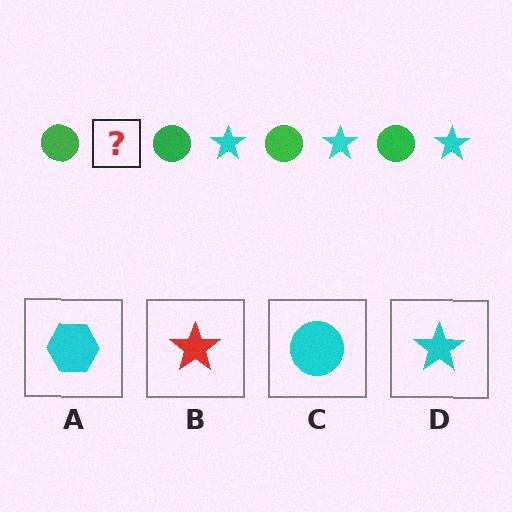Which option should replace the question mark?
Option D.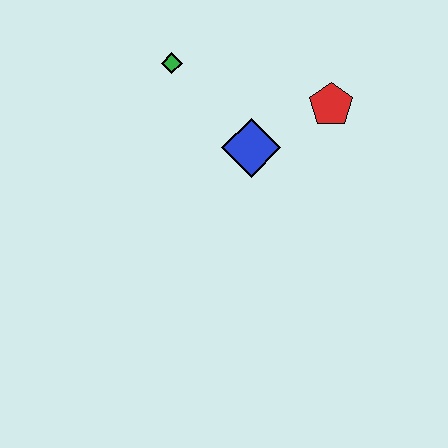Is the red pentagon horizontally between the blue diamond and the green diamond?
No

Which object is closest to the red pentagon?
The blue diamond is closest to the red pentagon.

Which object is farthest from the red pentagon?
The green diamond is farthest from the red pentagon.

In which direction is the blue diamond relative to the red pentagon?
The blue diamond is to the left of the red pentagon.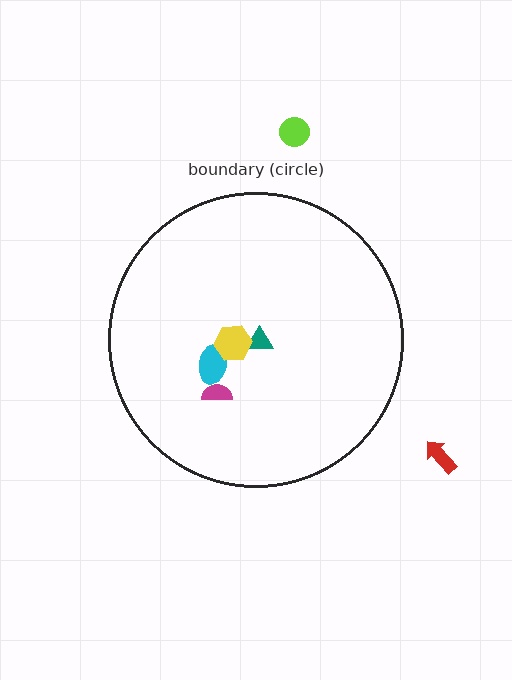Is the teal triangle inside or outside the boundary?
Inside.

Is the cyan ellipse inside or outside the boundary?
Inside.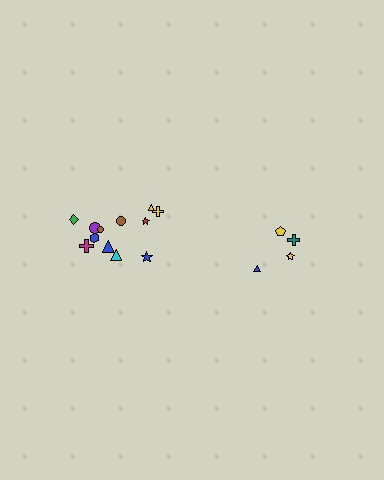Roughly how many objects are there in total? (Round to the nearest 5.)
Roughly 15 objects in total.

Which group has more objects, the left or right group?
The left group.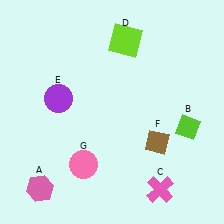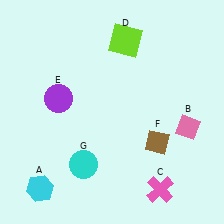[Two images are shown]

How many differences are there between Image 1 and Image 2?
There are 3 differences between the two images.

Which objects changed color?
A changed from pink to cyan. B changed from lime to pink. G changed from pink to cyan.